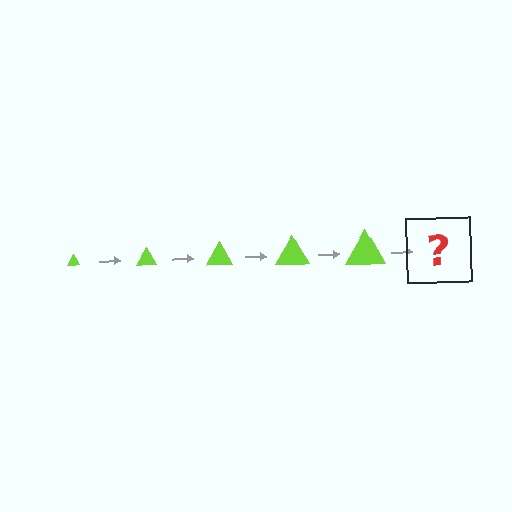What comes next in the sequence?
The next element should be a lime triangle, larger than the previous one.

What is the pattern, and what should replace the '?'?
The pattern is that the triangle gets progressively larger each step. The '?' should be a lime triangle, larger than the previous one.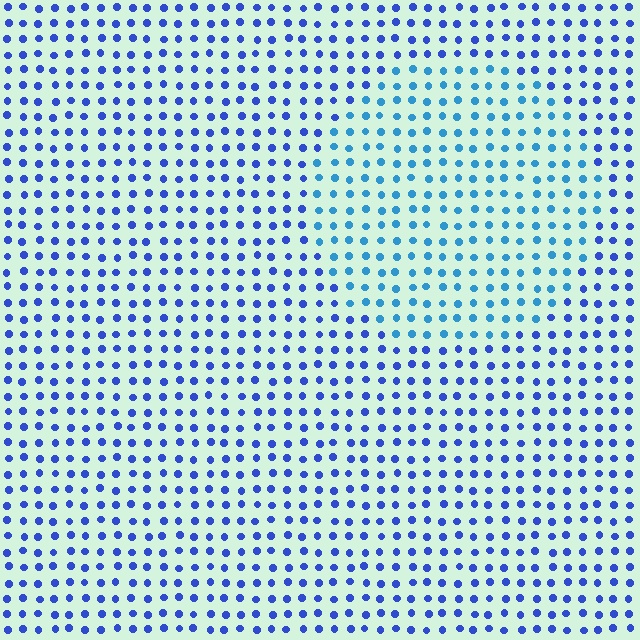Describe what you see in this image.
The image is filled with small blue elements in a uniform arrangement. A circle-shaped region is visible where the elements are tinted to a slightly different hue, forming a subtle color boundary.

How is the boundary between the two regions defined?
The boundary is defined purely by a slight shift in hue (about 29 degrees). Spacing, size, and orientation are identical on both sides.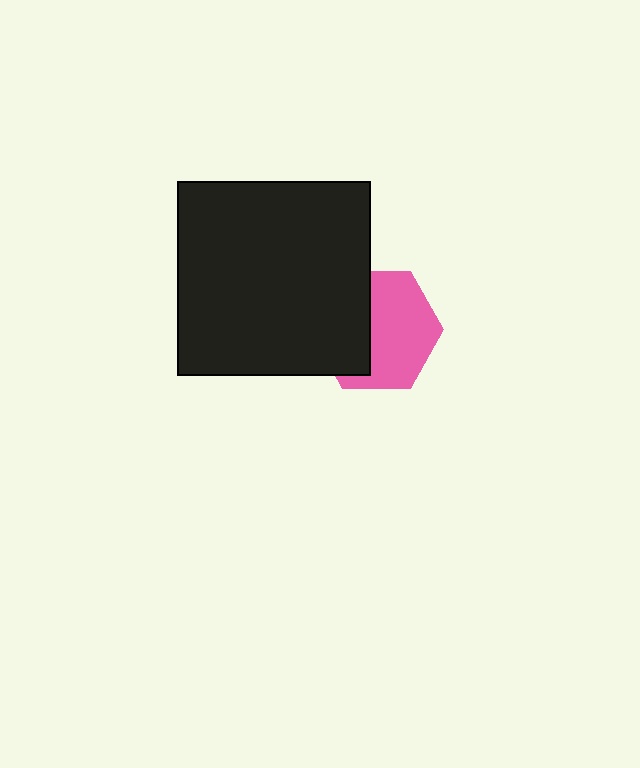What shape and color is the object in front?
The object in front is a black square.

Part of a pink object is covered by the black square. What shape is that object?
It is a hexagon.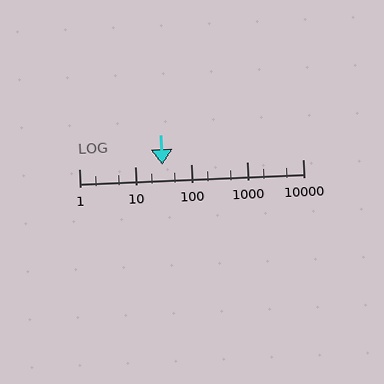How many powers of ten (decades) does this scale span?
The scale spans 4 decades, from 1 to 10000.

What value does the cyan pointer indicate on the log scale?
The pointer indicates approximately 31.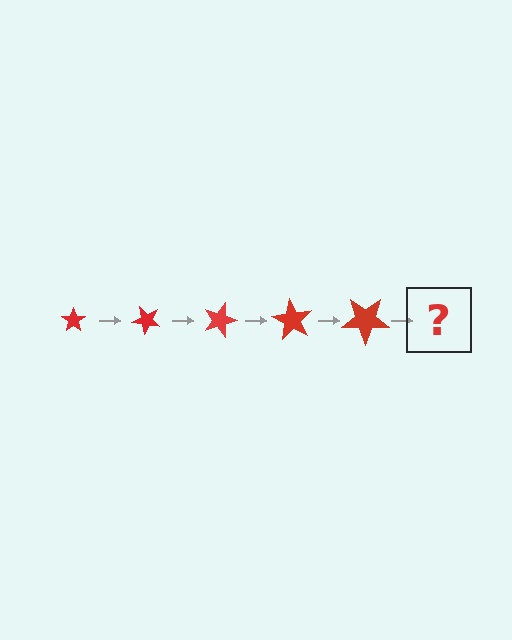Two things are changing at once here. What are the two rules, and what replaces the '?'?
The two rules are that the star grows larger each step and it rotates 45 degrees each step. The '?' should be a star, larger than the previous one and rotated 225 degrees from the start.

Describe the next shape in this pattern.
It should be a star, larger than the previous one and rotated 225 degrees from the start.